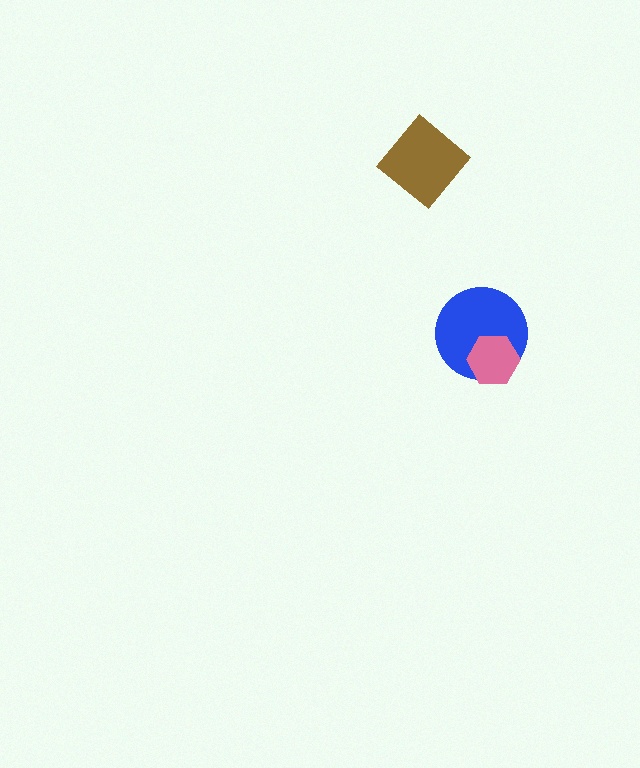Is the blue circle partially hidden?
Yes, it is partially covered by another shape.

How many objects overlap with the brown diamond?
0 objects overlap with the brown diamond.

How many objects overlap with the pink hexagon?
1 object overlaps with the pink hexagon.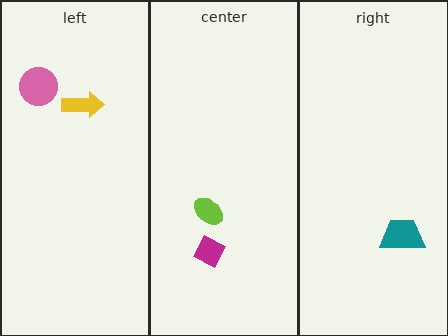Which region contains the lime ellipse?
The center region.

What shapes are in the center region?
The magenta diamond, the lime ellipse.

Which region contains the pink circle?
The left region.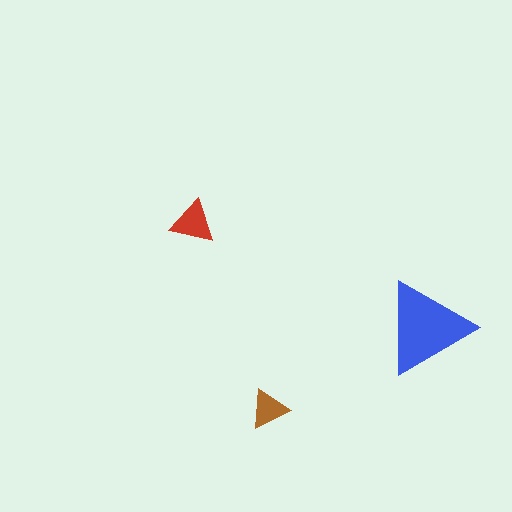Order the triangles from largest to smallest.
the blue one, the red one, the brown one.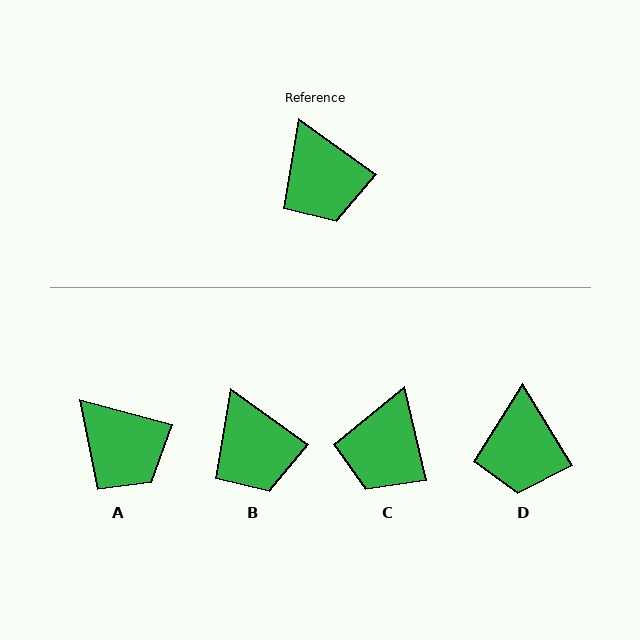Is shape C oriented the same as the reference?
No, it is off by about 41 degrees.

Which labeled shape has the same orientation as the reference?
B.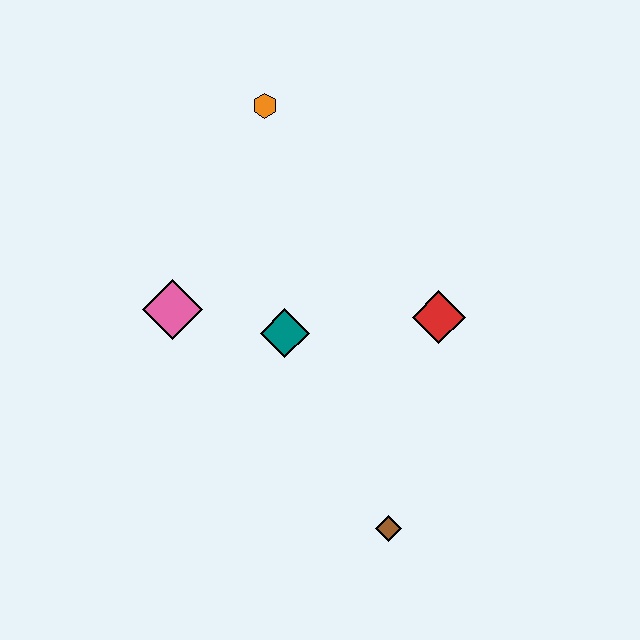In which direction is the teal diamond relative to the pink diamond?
The teal diamond is to the right of the pink diamond.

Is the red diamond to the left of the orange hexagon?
No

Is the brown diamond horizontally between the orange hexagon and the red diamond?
Yes